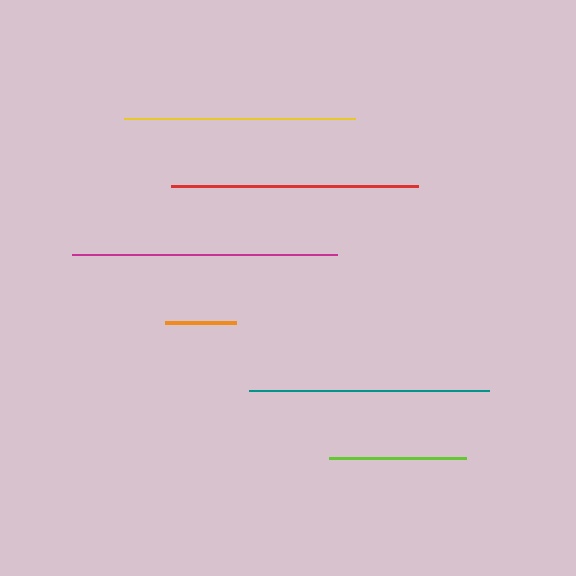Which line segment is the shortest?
The orange line is the shortest at approximately 71 pixels.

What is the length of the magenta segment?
The magenta segment is approximately 264 pixels long.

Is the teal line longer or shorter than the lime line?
The teal line is longer than the lime line.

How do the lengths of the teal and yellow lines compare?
The teal and yellow lines are approximately the same length.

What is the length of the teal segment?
The teal segment is approximately 240 pixels long.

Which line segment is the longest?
The magenta line is the longest at approximately 264 pixels.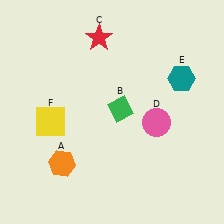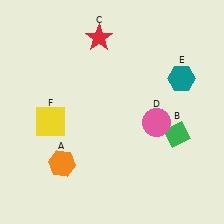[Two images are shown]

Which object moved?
The green diamond (B) moved right.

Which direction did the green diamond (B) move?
The green diamond (B) moved right.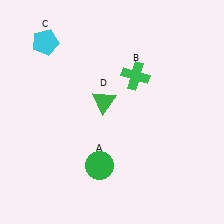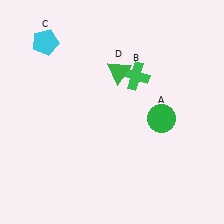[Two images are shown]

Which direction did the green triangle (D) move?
The green triangle (D) moved up.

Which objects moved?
The objects that moved are: the green circle (A), the green triangle (D).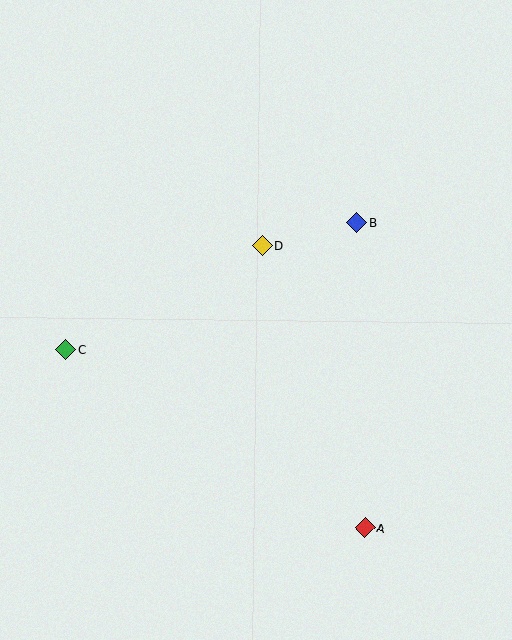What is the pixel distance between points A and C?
The distance between A and C is 349 pixels.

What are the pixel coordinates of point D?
Point D is at (262, 246).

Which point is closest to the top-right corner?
Point B is closest to the top-right corner.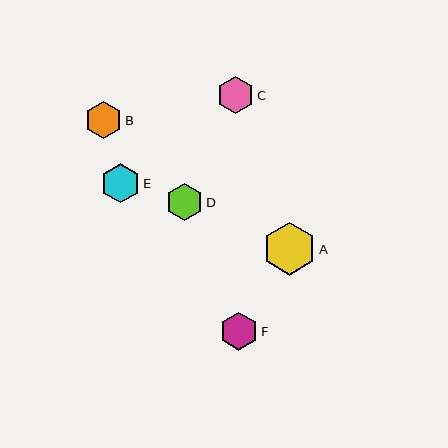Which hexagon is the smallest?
Hexagon C is the smallest with a size of approximately 37 pixels.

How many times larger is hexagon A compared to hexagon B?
Hexagon A is approximately 1.4 times the size of hexagon B.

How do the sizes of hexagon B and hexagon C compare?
Hexagon B and hexagon C are approximately the same size.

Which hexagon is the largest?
Hexagon A is the largest with a size of approximately 53 pixels.